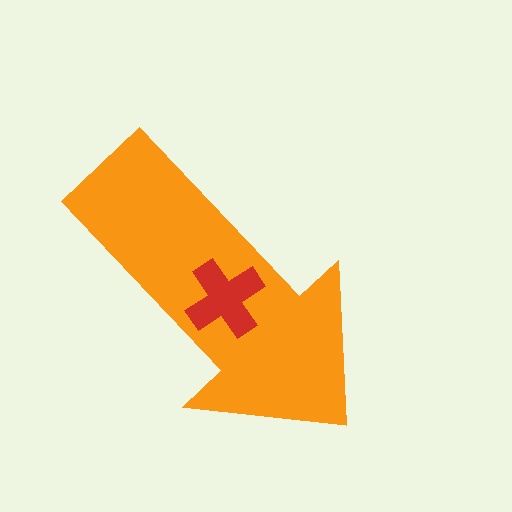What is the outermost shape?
The orange arrow.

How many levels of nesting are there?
2.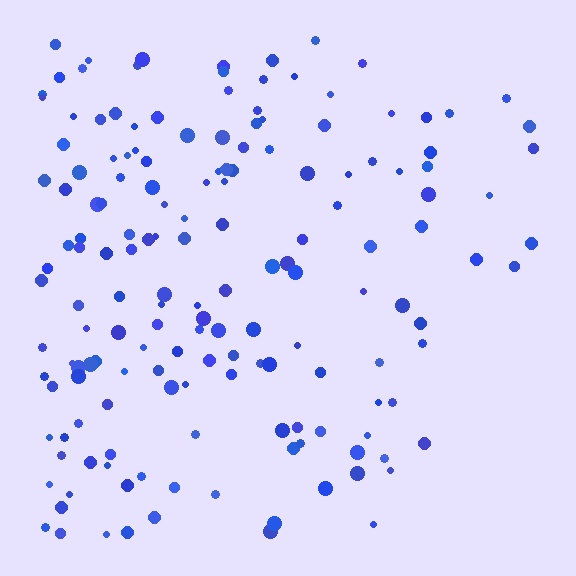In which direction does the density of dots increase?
From right to left, with the left side densest.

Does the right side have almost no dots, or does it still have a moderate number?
Still a moderate number, just noticeably fewer than the left.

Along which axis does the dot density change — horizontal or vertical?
Horizontal.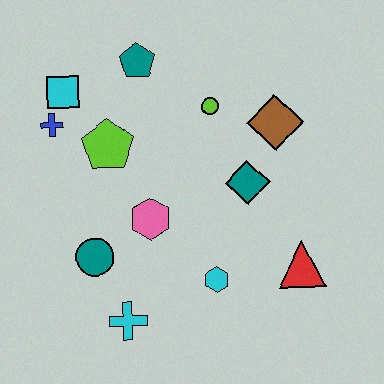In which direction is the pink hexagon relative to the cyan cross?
The pink hexagon is above the cyan cross.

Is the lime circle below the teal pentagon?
Yes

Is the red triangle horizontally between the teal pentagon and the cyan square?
No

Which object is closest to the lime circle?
The brown diamond is closest to the lime circle.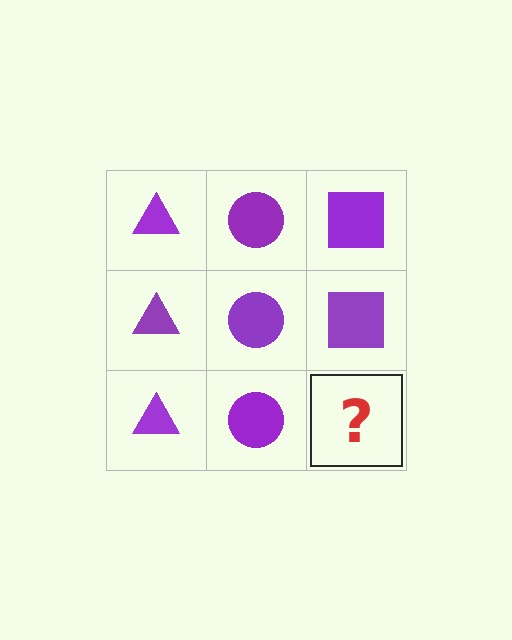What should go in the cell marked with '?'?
The missing cell should contain a purple square.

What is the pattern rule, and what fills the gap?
The rule is that each column has a consistent shape. The gap should be filled with a purple square.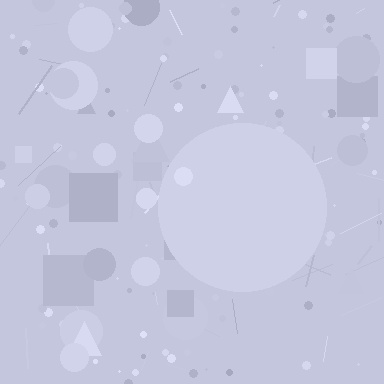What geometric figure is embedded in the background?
A circle is embedded in the background.